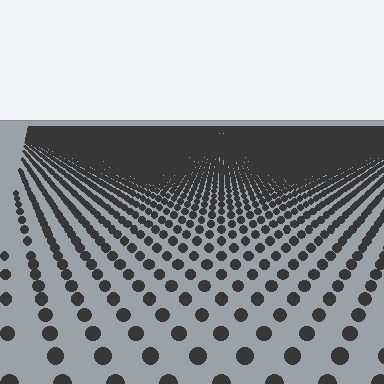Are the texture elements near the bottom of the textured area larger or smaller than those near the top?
Larger. Near the bottom, elements are closer to the viewer and appear at a bigger on-screen size.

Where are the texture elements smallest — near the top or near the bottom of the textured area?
Near the top.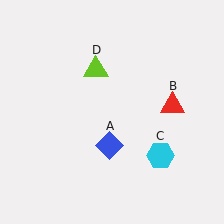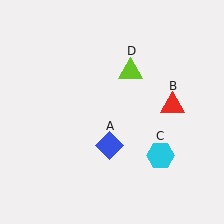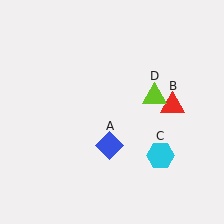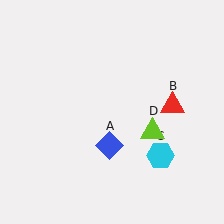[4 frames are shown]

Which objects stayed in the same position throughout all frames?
Blue diamond (object A) and red triangle (object B) and cyan hexagon (object C) remained stationary.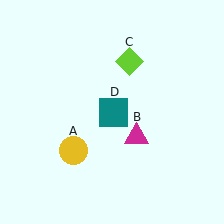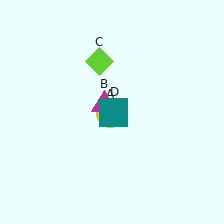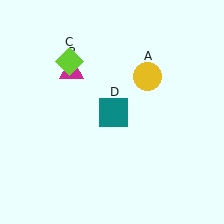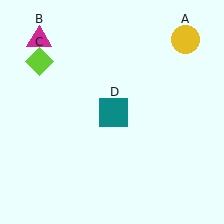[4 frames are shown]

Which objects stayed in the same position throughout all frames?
Teal square (object D) remained stationary.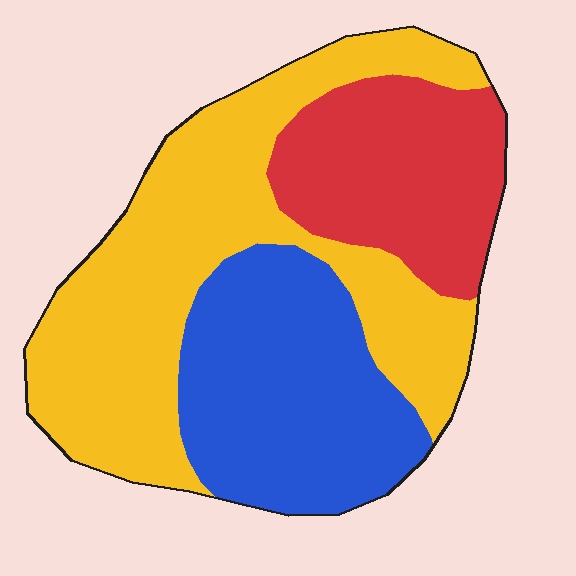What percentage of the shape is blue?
Blue takes up between a sixth and a third of the shape.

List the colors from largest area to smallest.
From largest to smallest: yellow, blue, red.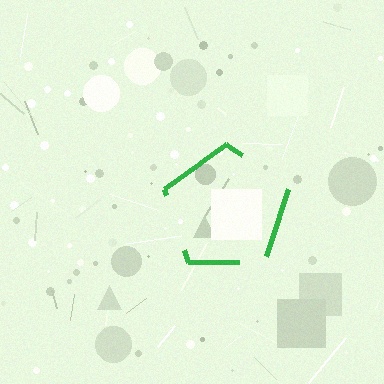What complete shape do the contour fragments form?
The contour fragments form a pentagon.